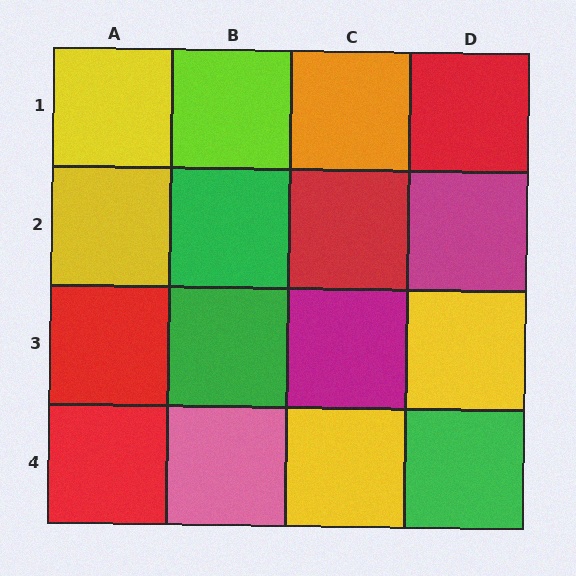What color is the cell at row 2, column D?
Magenta.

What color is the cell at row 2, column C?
Red.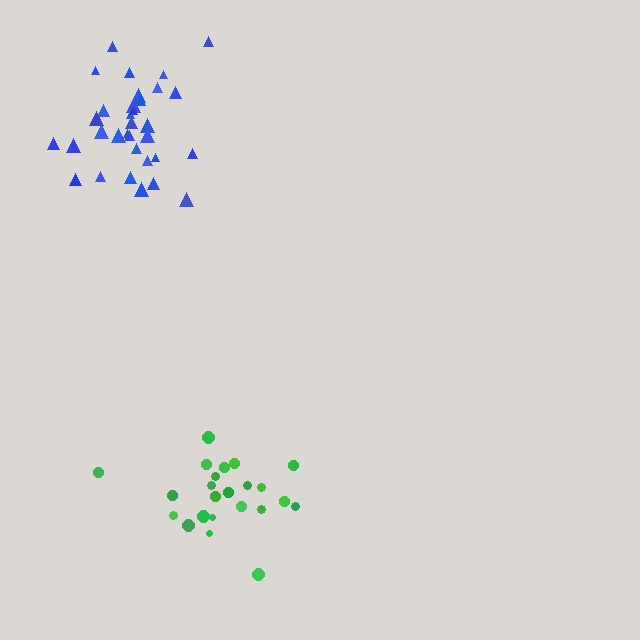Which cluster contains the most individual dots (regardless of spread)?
Blue (33).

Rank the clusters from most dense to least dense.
blue, green.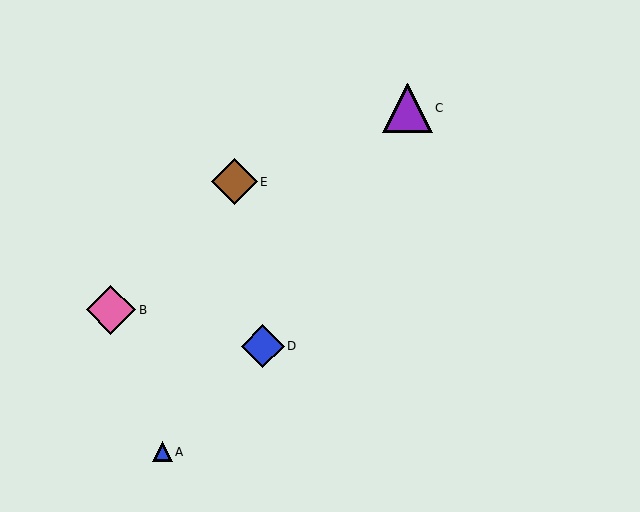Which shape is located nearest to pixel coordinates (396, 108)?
The purple triangle (labeled C) at (408, 108) is nearest to that location.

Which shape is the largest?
The purple triangle (labeled C) is the largest.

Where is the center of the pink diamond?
The center of the pink diamond is at (111, 310).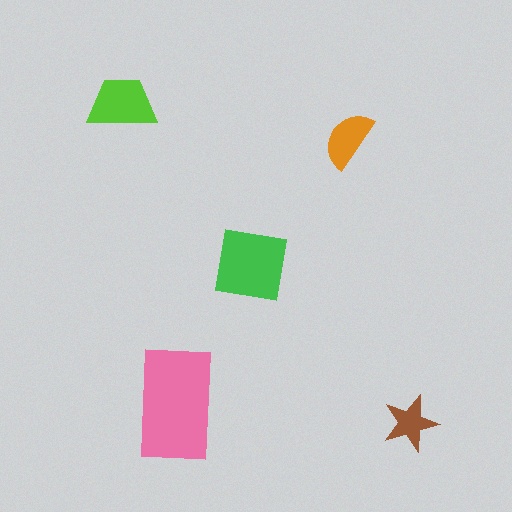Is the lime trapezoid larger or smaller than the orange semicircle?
Larger.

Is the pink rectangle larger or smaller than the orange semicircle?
Larger.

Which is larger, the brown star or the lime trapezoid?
The lime trapezoid.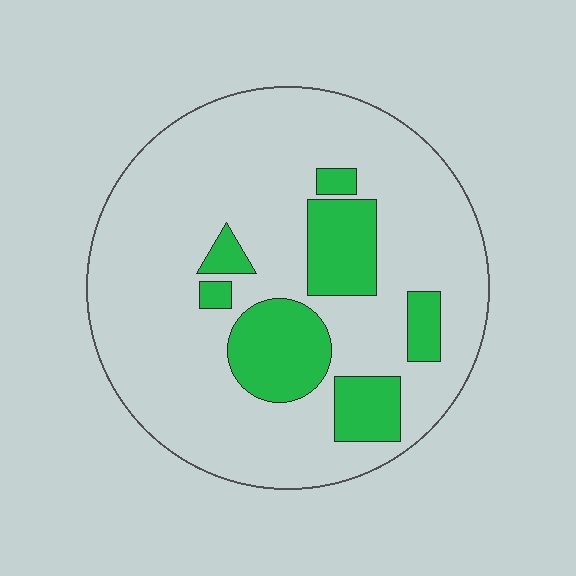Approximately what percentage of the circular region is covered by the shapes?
Approximately 20%.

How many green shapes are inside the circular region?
7.